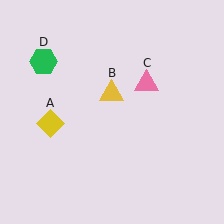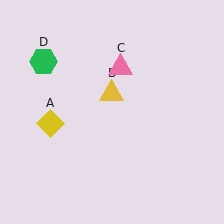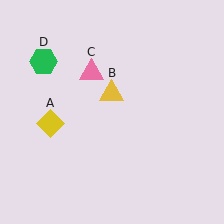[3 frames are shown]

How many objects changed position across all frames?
1 object changed position: pink triangle (object C).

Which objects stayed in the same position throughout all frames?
Yellow diamond (object A) and yellow triangle (object B) and green hexagon (object D) remained stationary.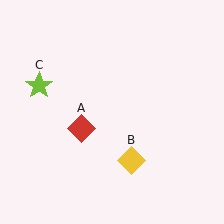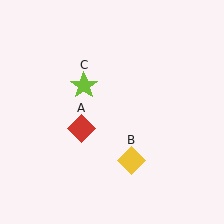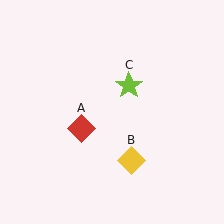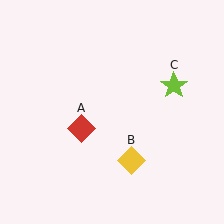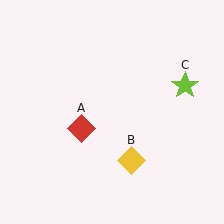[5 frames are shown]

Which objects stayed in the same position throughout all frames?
Red diamond (object A) and yellow diamond (object B) remained stationary.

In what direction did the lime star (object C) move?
The lime star (object C) moved right.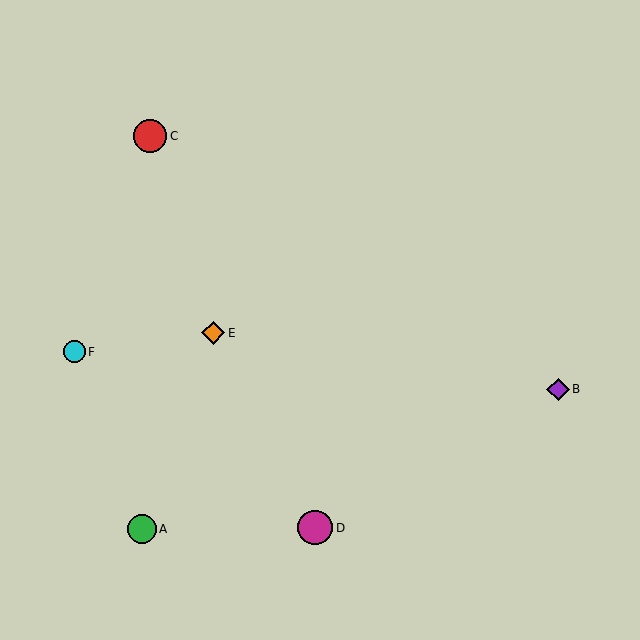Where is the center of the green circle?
The center of the green circle is at (142, 529).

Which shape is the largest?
The magenta circle (labeled D) is the largest.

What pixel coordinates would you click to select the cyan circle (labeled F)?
Click at (75, 352) to select the cyan circle F.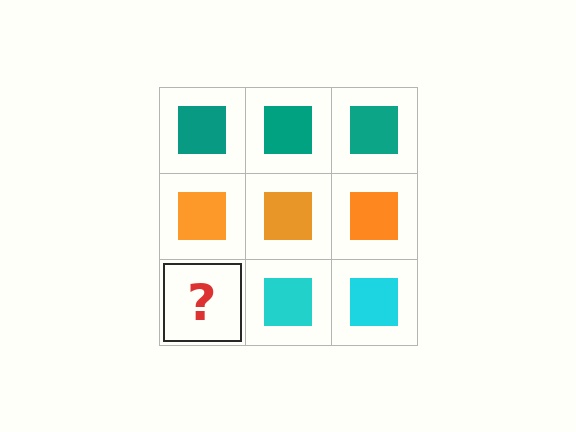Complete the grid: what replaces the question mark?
The question mark should be replaced with a cyan square.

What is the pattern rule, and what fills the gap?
The rule is that each row has a consistent color. The gap should be filled with a cyan square.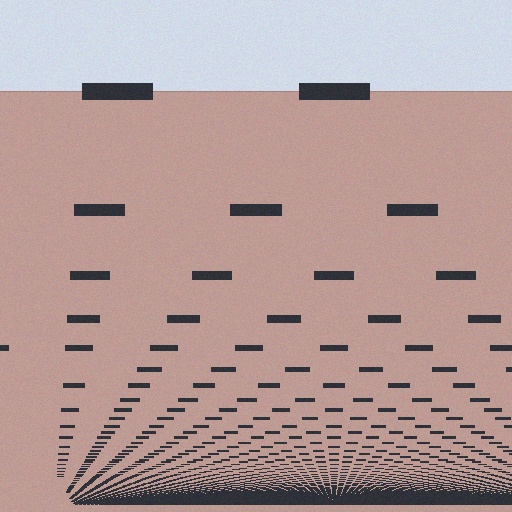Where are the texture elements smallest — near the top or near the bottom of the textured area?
Near the bottom.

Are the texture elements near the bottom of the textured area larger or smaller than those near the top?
Smaller. The gradient is inverted — elements near the bottom are smaller and denser.